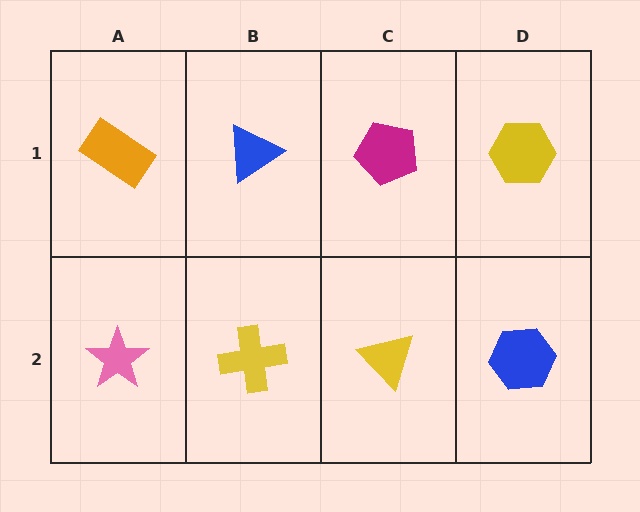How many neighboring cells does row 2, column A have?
2.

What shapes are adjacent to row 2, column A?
An orange rectangle (row 1, column A), a yellow cross (row 2, column B).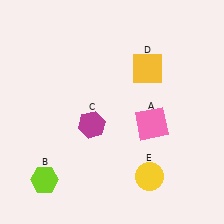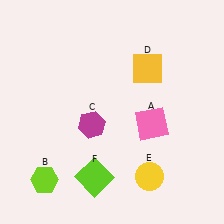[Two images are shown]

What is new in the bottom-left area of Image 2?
A lime square (F) was added in the bottom-left area of Image 2.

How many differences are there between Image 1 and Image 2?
There is 1 difference between the two images.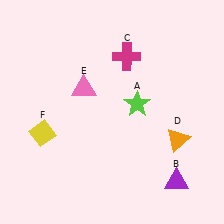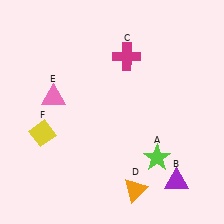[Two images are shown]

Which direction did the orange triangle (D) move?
The orange triangle (D) moved down.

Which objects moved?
The objects that moved are: the lime star (A), the orange triangle (D), the pink triangle (E).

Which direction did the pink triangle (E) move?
The pink triangle (E) moved left.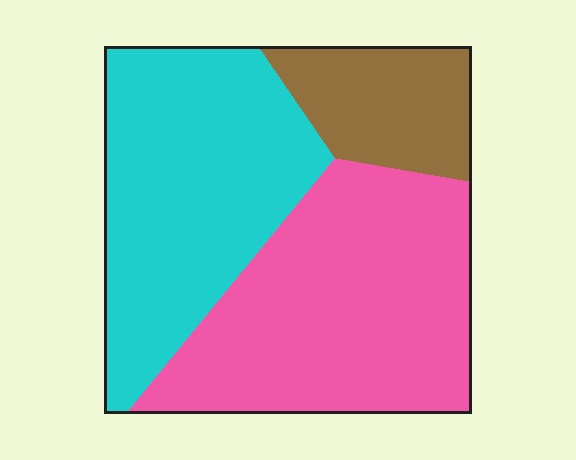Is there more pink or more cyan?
Pink.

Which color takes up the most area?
Pink, at roughly 45%.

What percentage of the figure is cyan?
Cyan takes up between a quarter and a half of the figure.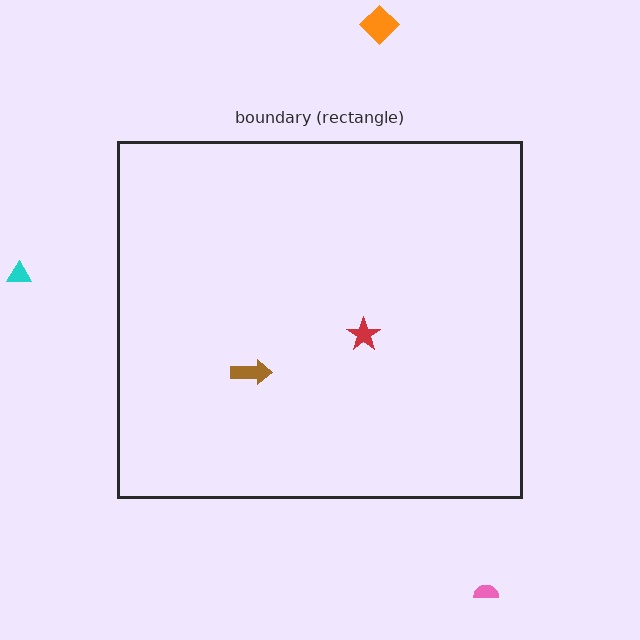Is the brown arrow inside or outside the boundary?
Inside.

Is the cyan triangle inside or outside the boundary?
Outside.